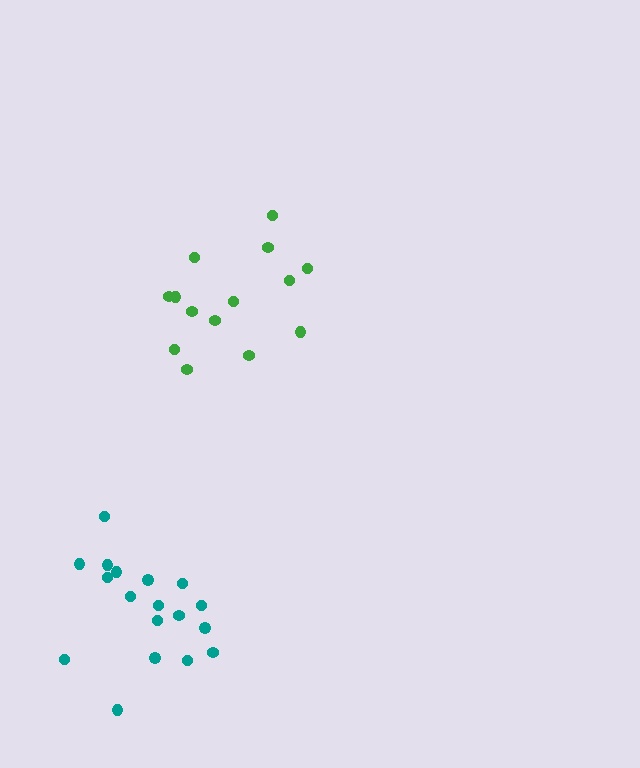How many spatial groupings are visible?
There are 2 spatial groupings.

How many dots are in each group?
Group 1: 18 dots, Group 2: 14 dots (32 total).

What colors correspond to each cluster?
The clusters are colored: teal, green.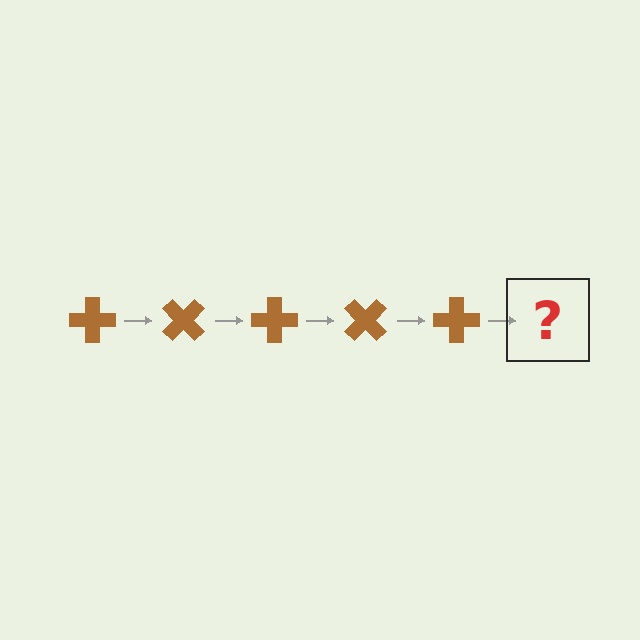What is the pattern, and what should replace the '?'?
The pattern is that the cross rotates 45 degrees each step. The '?' should be a brown cross rotated 225 degrees.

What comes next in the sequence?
The next element should be a brown cross rotated 225 degrees.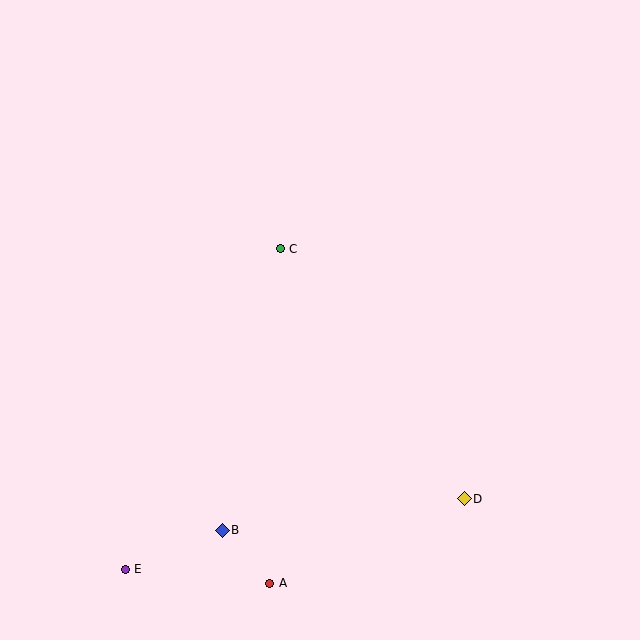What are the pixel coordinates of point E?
Point E is at (125, 569).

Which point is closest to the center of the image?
Point C at (280, 249) is closest to the center.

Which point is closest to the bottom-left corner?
Point E is closest to the bottom-left corner.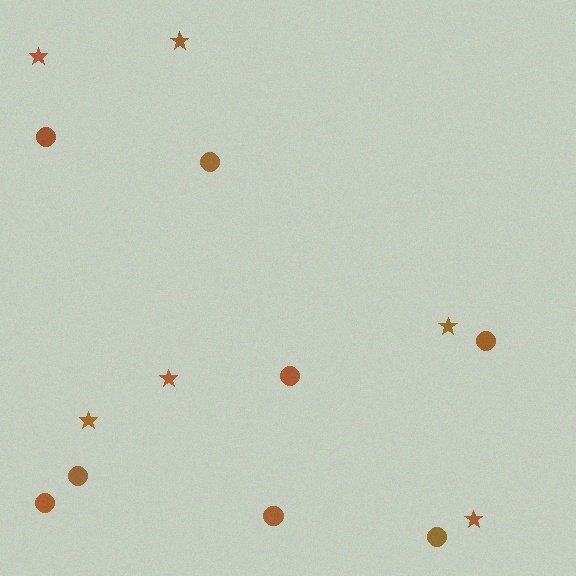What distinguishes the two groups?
There are 2 groups: one group of circles (8) and one group of stars (6).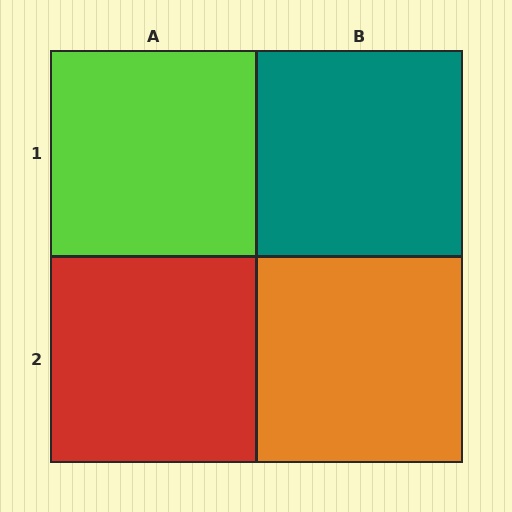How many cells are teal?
1 cell is teal.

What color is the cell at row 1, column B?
Teal.